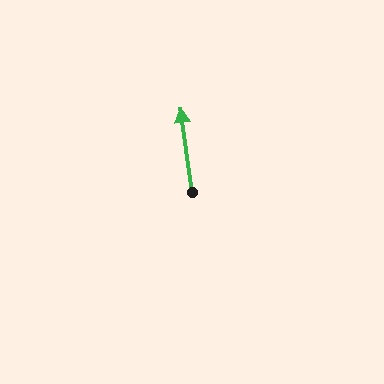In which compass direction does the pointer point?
North.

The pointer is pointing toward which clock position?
Roughly 12 o'clock.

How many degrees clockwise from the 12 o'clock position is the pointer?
Approximately 352 degrees.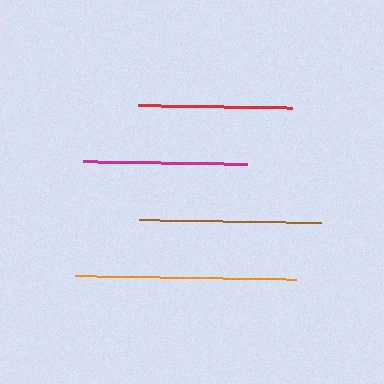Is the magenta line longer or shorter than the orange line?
The orange line is longer than the magenta line.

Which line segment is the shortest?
The red line is the shortest at approximately 154 pixels.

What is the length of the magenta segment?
The magenta segment is approximately 164 pixels long.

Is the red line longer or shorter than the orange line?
The orange line is longer than the red line.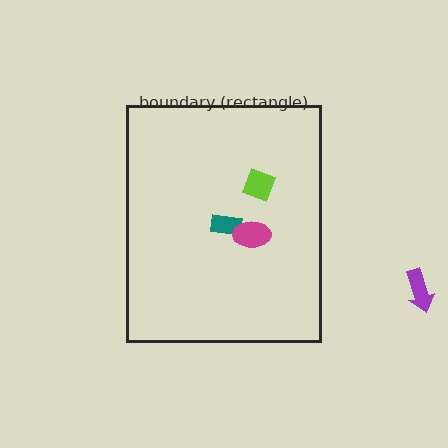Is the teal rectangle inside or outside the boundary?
Inside.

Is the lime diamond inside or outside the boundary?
Inside.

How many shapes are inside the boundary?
3 inside, 1 outside.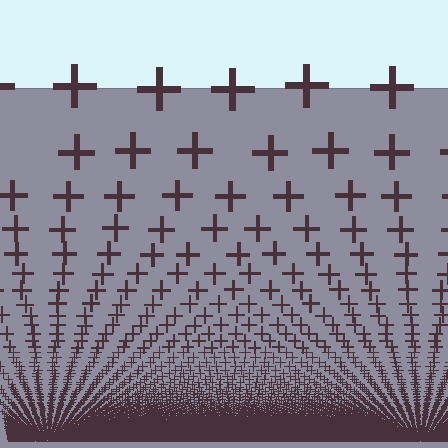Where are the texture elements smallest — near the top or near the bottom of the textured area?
Near the bottom.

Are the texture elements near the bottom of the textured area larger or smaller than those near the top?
Smaller. The gradient is inverted — elements near the bottom are smaller and denser.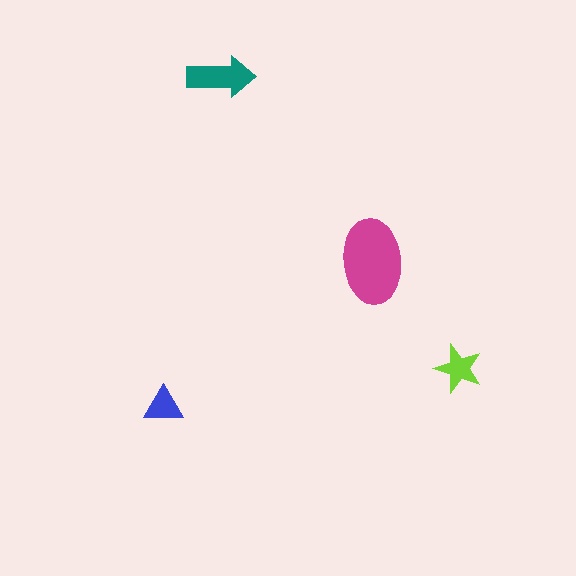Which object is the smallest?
The blue triangle.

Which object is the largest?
The magenta ellipse.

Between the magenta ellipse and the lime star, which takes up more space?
The magenta ellipse.